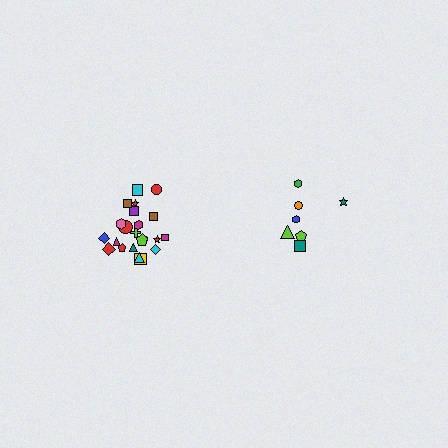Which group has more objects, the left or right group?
The left group.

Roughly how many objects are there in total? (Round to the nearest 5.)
Roughly 30 objects in total.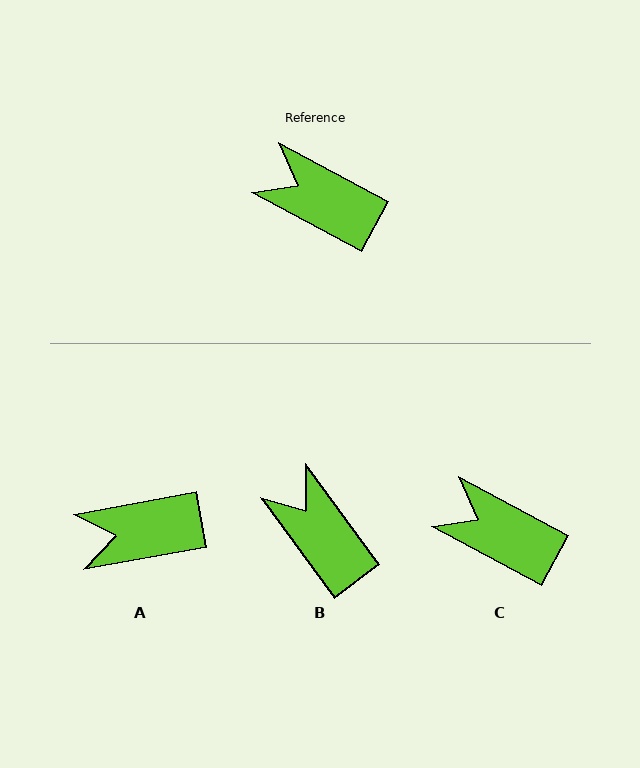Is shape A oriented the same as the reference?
No, it is off by about 39 degrees.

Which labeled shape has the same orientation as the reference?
C.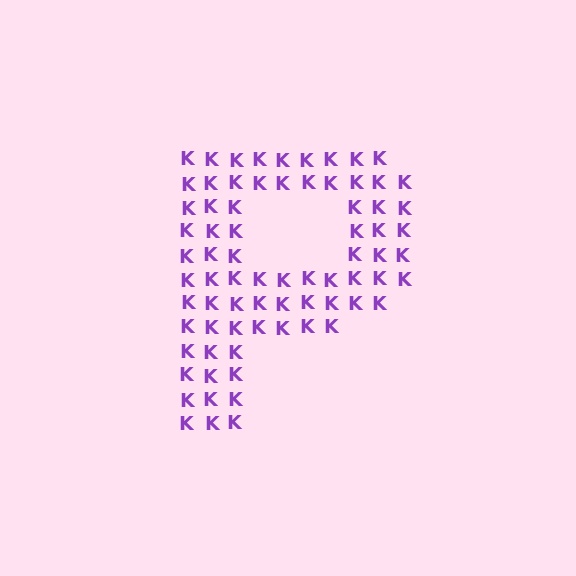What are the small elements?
The small elements are letter K's.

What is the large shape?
The large shape is the letter P.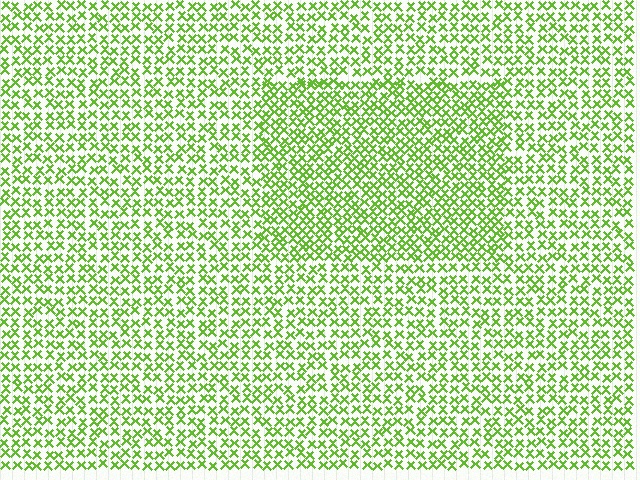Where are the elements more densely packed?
The elements are more densely packed inside the rectangle boundary.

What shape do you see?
I see a rectangle.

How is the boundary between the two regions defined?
The boundary is defined by a change in element density (approximately 1.5x ratio). All elements are the same color, size, and shape.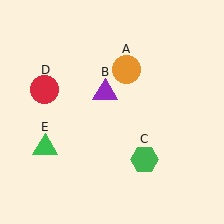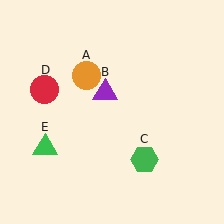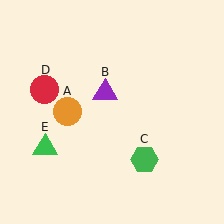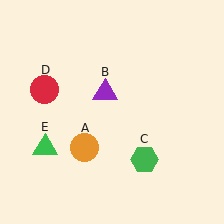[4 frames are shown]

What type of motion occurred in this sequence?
The orange circle (object A) rotated counterclockwise around the center of the scene.